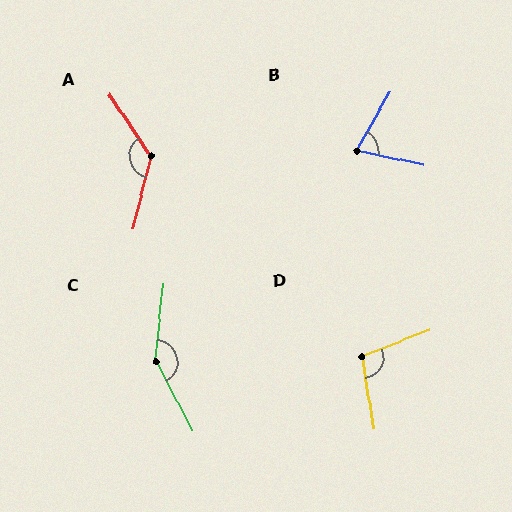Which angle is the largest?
C, at approximately 147 degrees.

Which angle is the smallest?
B, at approximately 72 degrees.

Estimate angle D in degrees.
Approximately 102 degrees.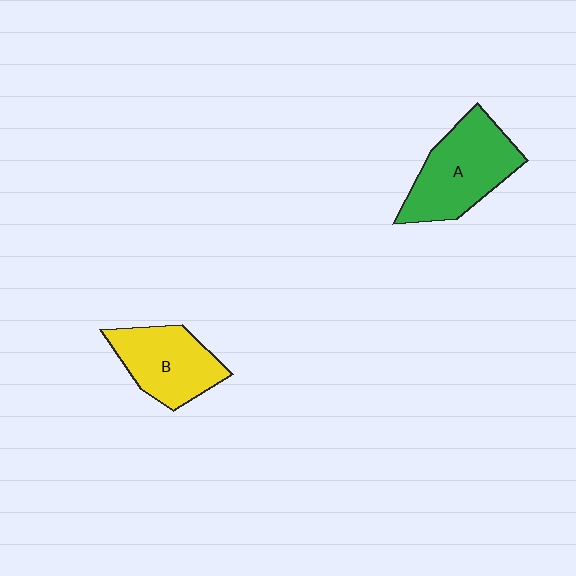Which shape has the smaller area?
Shape B (yellow).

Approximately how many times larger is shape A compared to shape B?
Approximately 1.2 times.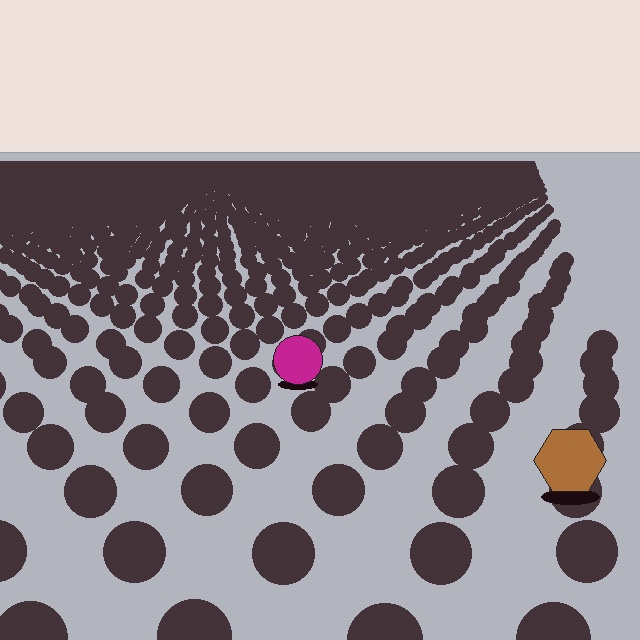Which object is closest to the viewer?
The brown hexagon is closest. The texture marks near it are larger and more spread out.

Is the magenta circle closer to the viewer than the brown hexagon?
No. The brown hexagon is closer — you can tell from the texture gradient: the ground texture is coarser near it.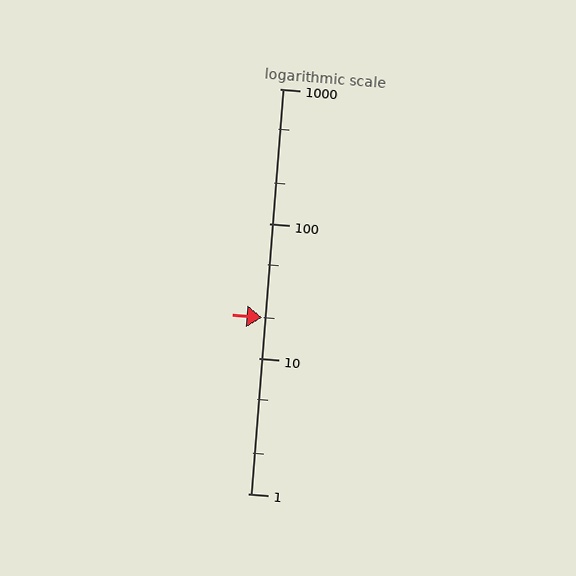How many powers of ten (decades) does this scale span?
The scale spans 3 decades, from 1 to 1000.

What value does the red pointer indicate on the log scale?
The pointer indicates approximately 20.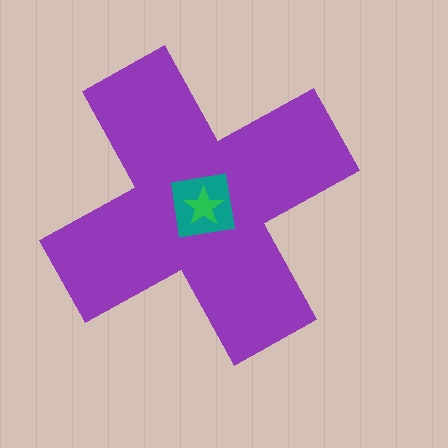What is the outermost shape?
The purple cross.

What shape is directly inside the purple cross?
The teal square.